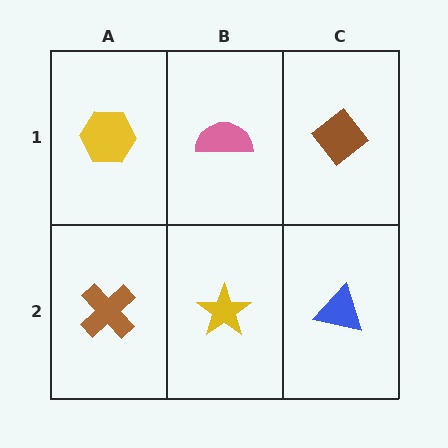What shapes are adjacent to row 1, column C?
A blue triangle (row 2, column C), a pink semicircle (row 1, column B).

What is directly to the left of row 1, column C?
A pink semicircle.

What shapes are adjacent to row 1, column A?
A brown cross (row 2, column A), a pink semicircle (row 1, column B).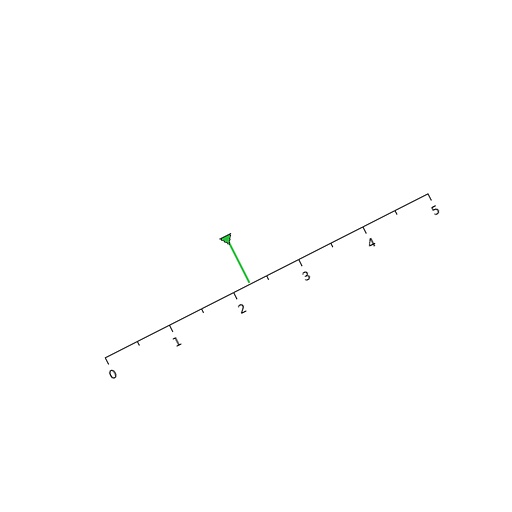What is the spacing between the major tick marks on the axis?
The major ticks are spaced 1 apart.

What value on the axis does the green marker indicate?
The marker indicates approximately 2.2.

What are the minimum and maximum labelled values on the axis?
The axis runs from 0 to 5.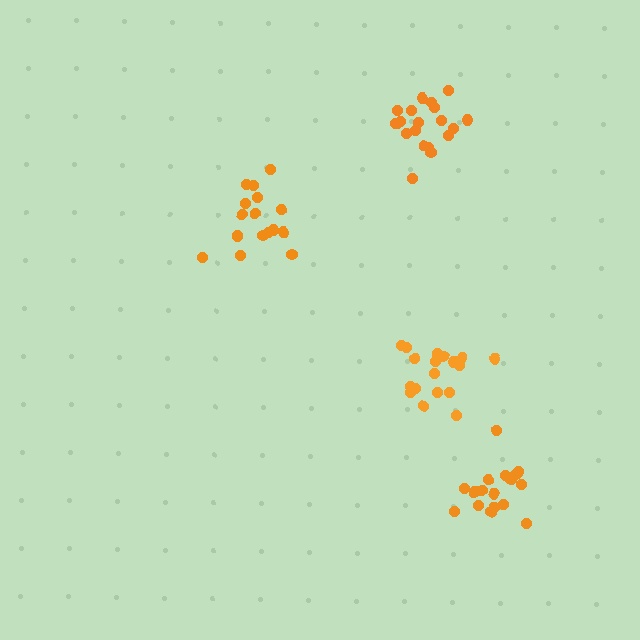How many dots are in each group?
Group 1: 17 dots, Group 2: 20 dots, Group 3: 18 dots, Group 4: 20 dots (75 total).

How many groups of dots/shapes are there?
There are 4 groups.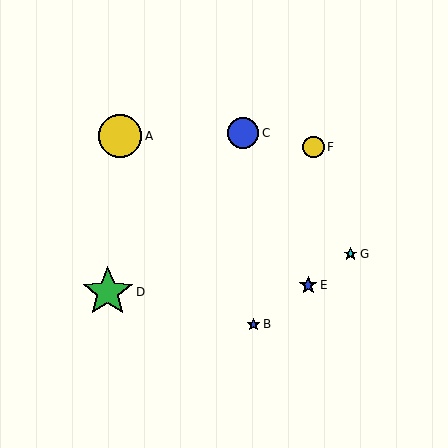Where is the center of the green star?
The center of the green star is at (108, 292).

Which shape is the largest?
The green star (labeled D) is the largest.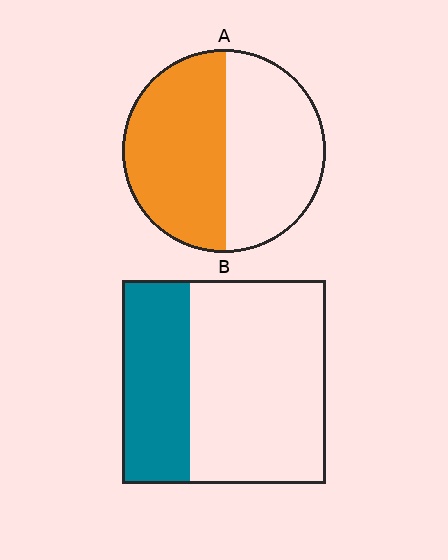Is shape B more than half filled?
No.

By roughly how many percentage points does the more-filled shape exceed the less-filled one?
By roughly 20 percentage points (A over B).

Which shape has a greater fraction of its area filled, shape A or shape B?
Shape A.